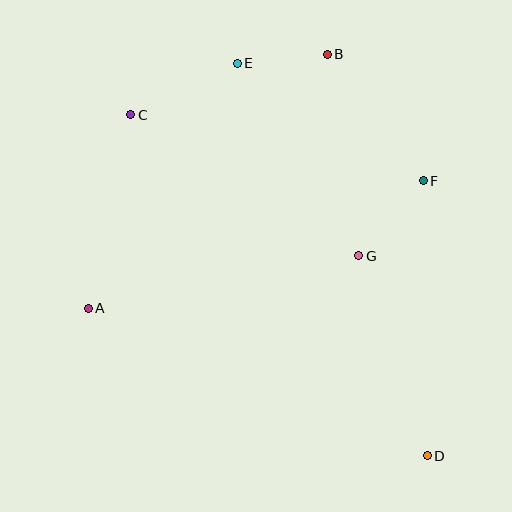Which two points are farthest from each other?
Points C and D are farthest from each other.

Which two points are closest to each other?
Points B and E are closest to each other.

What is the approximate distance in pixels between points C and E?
The distance between C and E is approximately 118 pixels.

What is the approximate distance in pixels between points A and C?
The distance between A and C is approximately 198 pixels.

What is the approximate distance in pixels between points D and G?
The distance between D and G is approximately 211 pixels.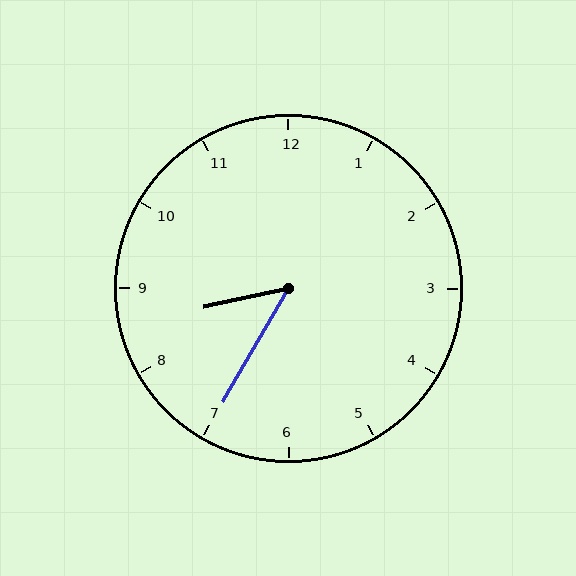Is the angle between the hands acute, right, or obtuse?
It is acute.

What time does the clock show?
8:35.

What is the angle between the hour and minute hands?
Approximately 48 degrees.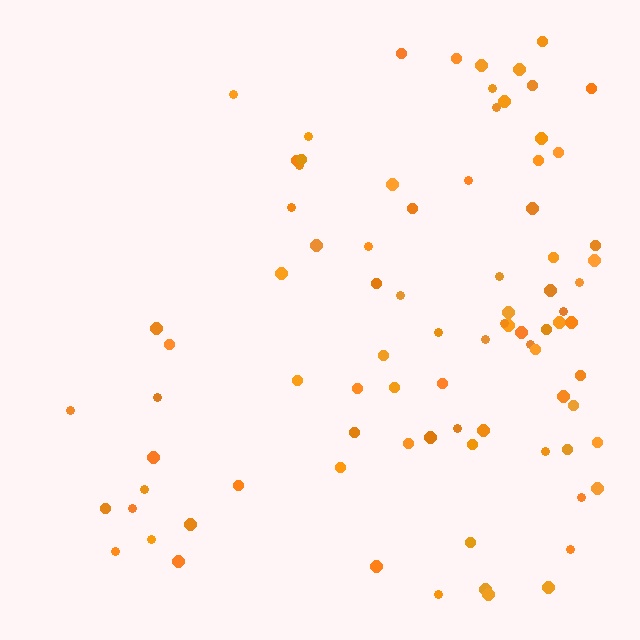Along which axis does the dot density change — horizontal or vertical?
Horizontal.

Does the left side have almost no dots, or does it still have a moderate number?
Still a moderate number, just noticeably fewer than the right.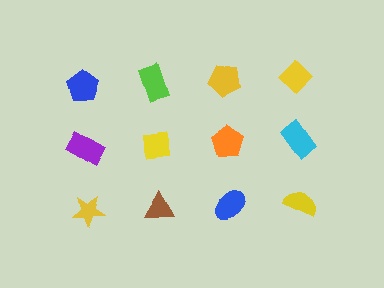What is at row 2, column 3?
An orange pentagon.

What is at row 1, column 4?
A yellow diamond.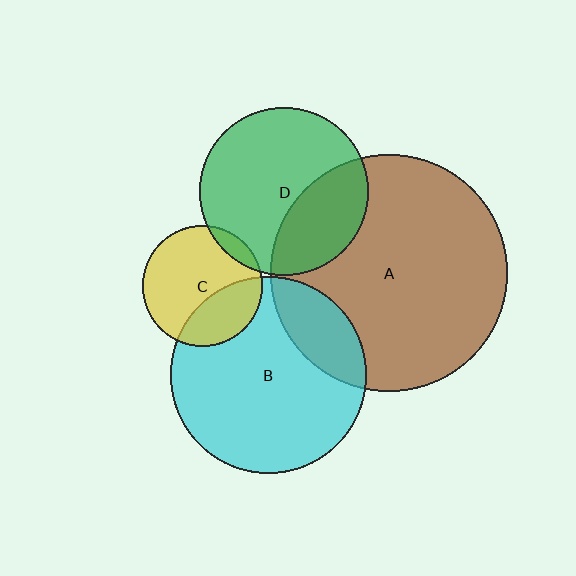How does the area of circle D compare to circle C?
Approximately 2.0 times.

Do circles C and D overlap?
Yes.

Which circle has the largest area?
Circle A (brown).